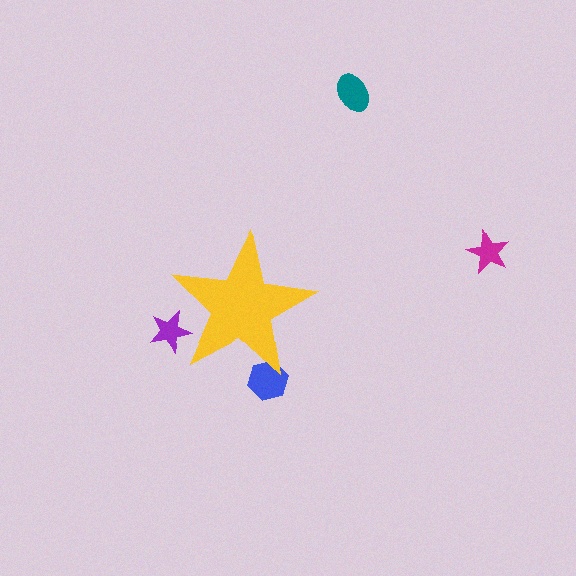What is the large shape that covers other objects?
A yellow star.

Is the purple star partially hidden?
Yes, the purple star is partially hidden behind the yellow star.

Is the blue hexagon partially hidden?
Yes, the blue hexagon is partially hidden behind the yellow star.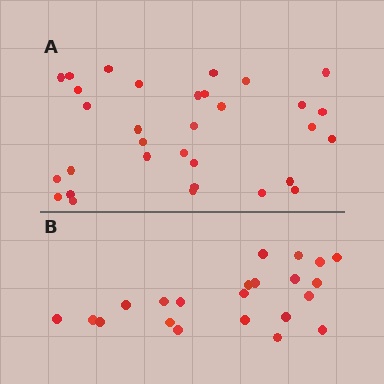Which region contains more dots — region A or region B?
Region A (the top region) has more dots.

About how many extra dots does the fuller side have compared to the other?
Region A has roughly 10 or so more dots than region B.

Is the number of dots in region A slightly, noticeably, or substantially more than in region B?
Region A has substantially more. The ratio is roughly 1.5 to 1.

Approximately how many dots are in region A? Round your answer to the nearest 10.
About 30 dots. (The exact count is 32, which rounds to 30.)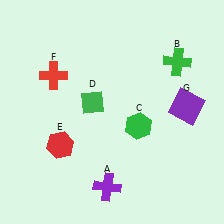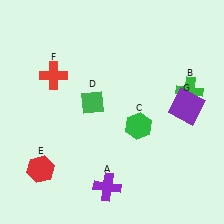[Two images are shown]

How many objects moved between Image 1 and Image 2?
2 objects moved between the two images.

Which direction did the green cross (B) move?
The green cross (B) moved down.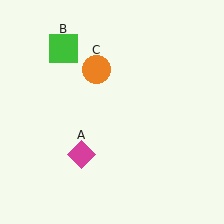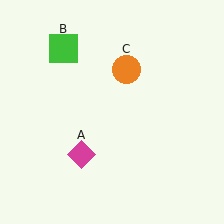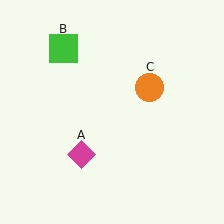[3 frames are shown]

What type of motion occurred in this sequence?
The orange circle (object C) rotated clockwise around the center of the scene.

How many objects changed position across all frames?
1 object changed position: orange circle (object C).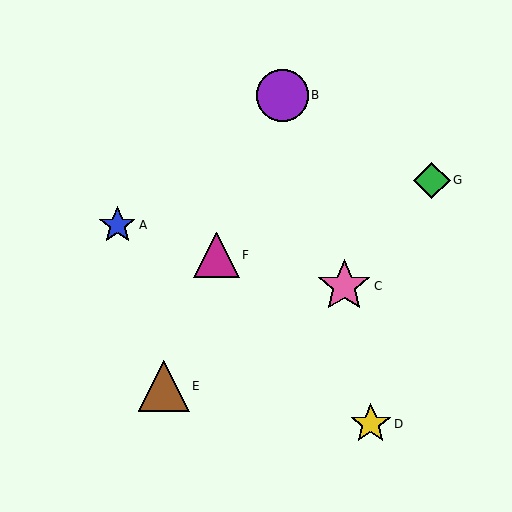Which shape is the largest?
The pink star (labeled C) is the largest.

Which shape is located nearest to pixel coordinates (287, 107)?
The purple circle (labeled B) at (282, 95) is nearest to that location.